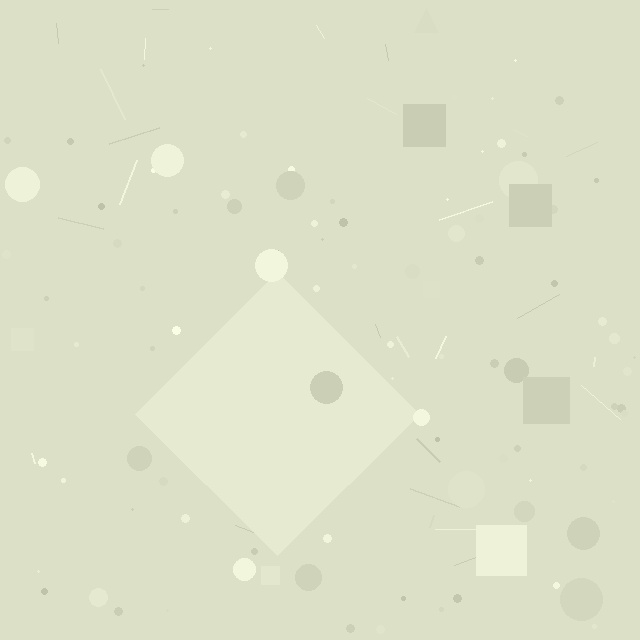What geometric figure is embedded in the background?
A diamond is embedded in the background.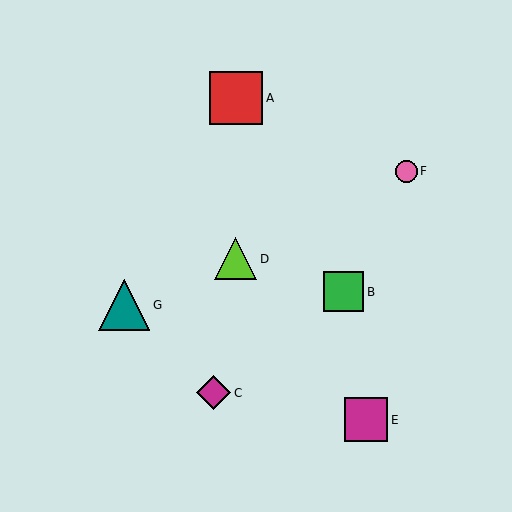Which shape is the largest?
The red square (labeled A) is the largest.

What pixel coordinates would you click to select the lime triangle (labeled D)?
Click at (236, 259) to select the lime triangle D.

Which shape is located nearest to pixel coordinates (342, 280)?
The green square (labeled B) at (344, 292) is nearest to that location.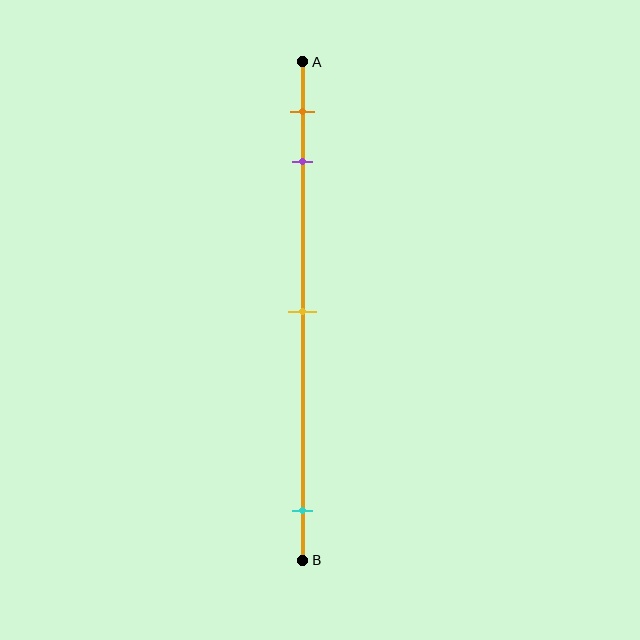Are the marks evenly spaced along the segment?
No, the marks are not evenly spaced.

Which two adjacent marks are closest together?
The orange and purple marks are the closest adjacent pair.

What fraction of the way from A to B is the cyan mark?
The cyan mark is approximately 90% (0.9) of the way from A to B.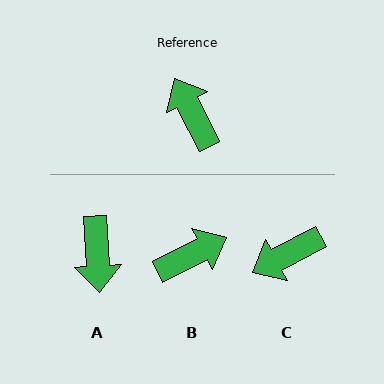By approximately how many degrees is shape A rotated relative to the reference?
Approximately 156 degrees counter-clockwise.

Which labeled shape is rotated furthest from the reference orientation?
A, about 156 degrees away.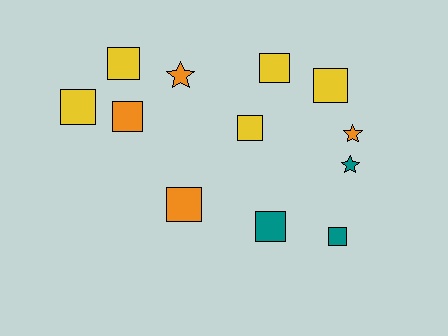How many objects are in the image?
There are 12 objects.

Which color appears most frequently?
Yellow, with 5 objects.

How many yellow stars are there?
There are no yellow stars.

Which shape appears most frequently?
Square, with 9 objects.